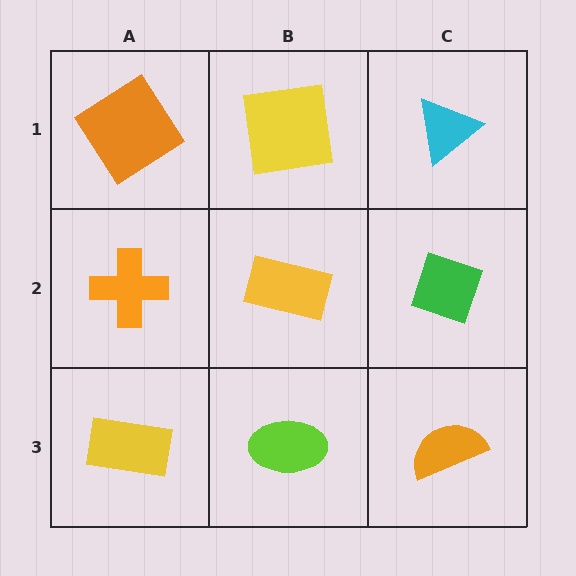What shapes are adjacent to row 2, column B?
A yellow square (row 1, column B), a lime ellipse (row 3, column B), an orange cross (row 2, column A), a green diamond (row 2, column C).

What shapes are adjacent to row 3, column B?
A yellow rectangle (row 2, column B), a yellow rectangle (row 3, column A), an orange semicircle (row 3, column C).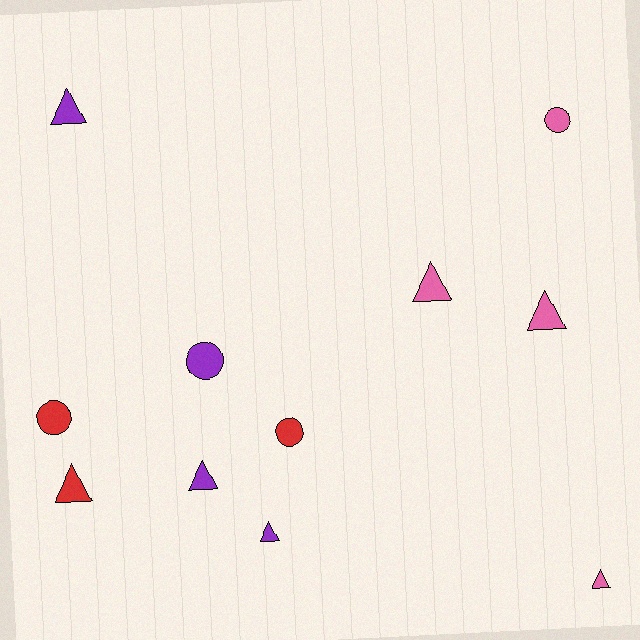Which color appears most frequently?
Pink, with 4 objects.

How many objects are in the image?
There are 11 objects.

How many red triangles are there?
There is 1 red triangle.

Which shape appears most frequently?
Triangle, with 7 objects.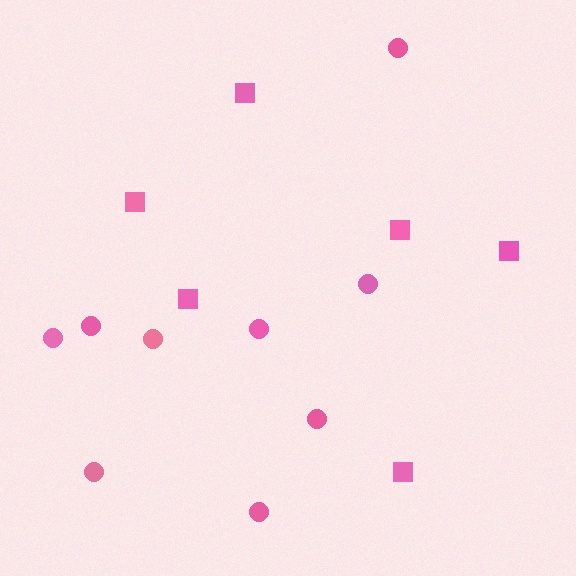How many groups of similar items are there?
There are 2 groups: one group of circles (9) and one group of squares (6).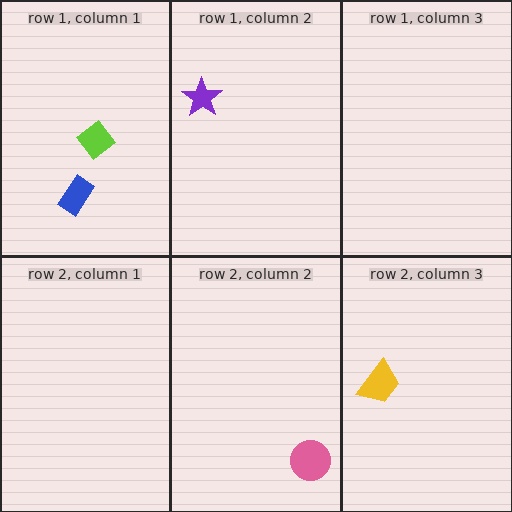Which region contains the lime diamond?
The row 1, column 1 region.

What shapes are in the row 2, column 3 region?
The yellow trapezoid.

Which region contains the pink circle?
The row 2, column 2 region.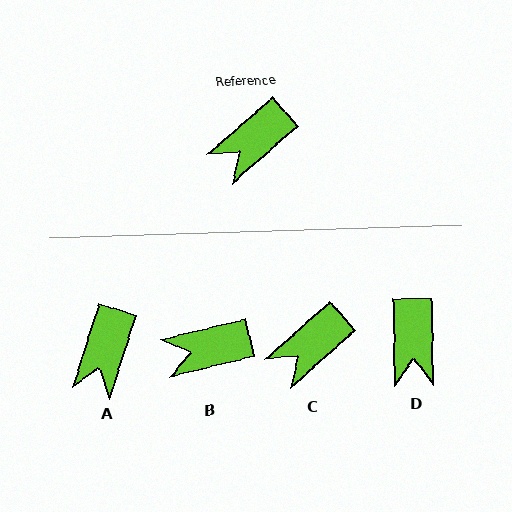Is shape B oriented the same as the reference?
No, it is off by about 28 degrees.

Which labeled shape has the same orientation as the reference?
C.